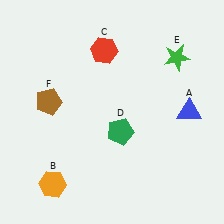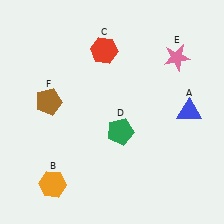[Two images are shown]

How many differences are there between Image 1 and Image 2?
There is 1 difference between the two images.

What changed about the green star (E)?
In Image 1, E is green. In Image 2, it changed to pink.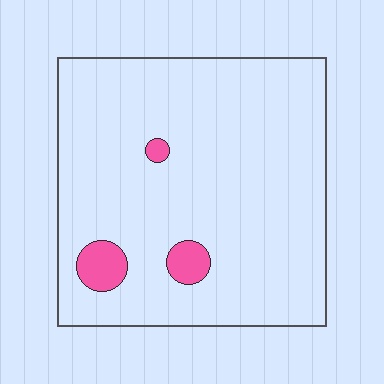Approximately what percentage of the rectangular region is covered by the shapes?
Approximately 5%.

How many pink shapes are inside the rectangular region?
3.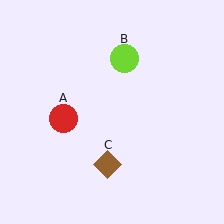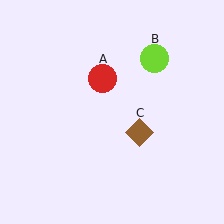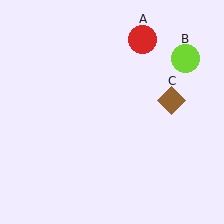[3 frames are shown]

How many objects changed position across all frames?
3 objects changed position: red circle (object A), lime circle (object B), brown diamond (object C).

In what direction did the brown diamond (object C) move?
The brown diamond (object C) moved up and to the right.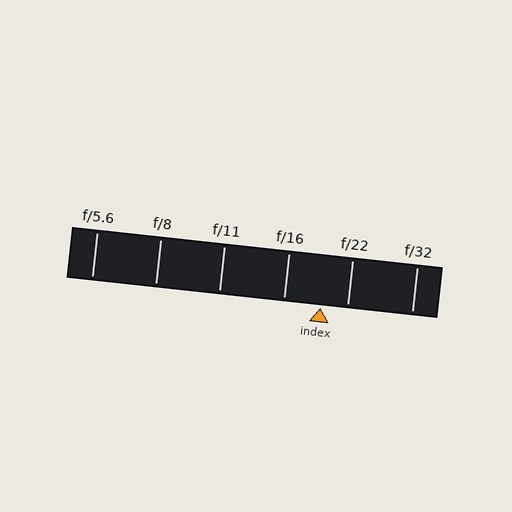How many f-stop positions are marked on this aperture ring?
There are 6 f-stop positions marked.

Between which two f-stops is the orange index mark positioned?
The index mark is between f/16 and f/22.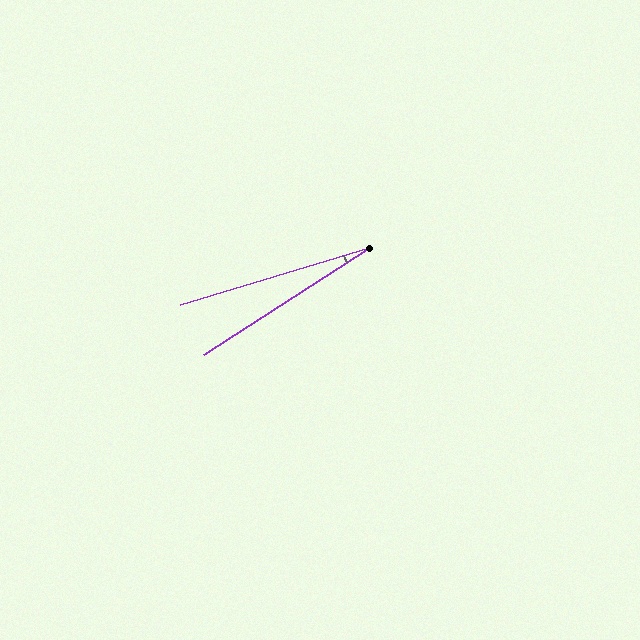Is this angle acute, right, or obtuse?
It is acute.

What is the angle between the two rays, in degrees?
Approximately 16 degrees.